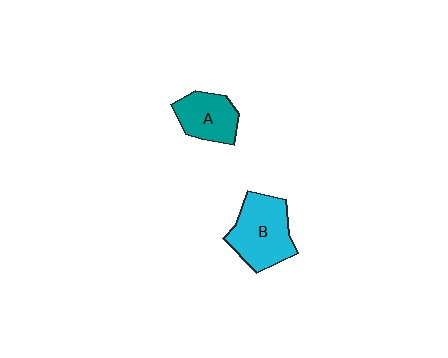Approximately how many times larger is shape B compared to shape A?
Approximately 1.4 times.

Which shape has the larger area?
Shape B (cyan).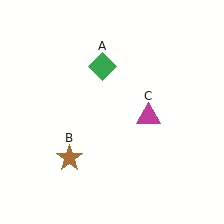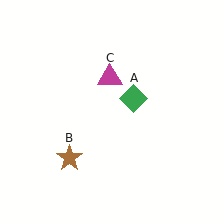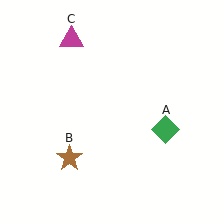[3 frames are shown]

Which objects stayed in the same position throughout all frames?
Brown star (object B) remained stationary.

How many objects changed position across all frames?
2 objects changed position: green diamond (object A), magenta triangle (object C).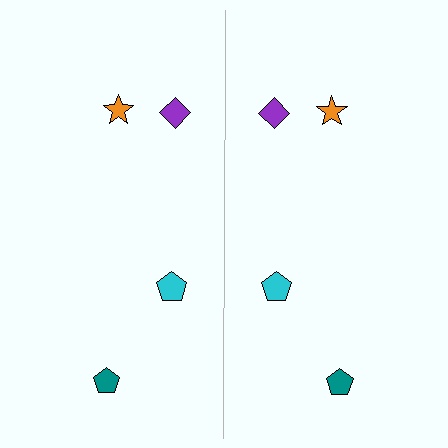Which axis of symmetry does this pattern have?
The pattern has a vertical axis of symmetry running through the center of the image.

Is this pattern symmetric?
Yes, this pattern has bilateral (reflection) symmetry.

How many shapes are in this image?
There are 8 shapes in this image.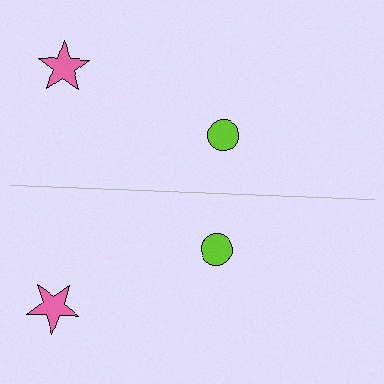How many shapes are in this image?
There are 4 shapes in this image.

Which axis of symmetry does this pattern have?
The pattern has a horizontal axis of symmetry running through the center of the image.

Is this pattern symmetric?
Yes, this pattern has bilateral (reflection) symmetry.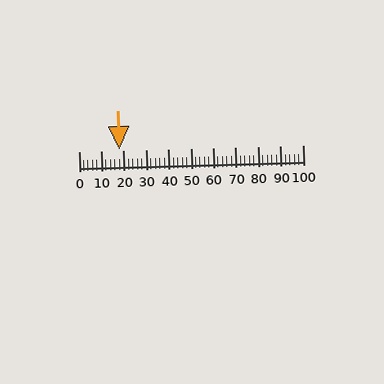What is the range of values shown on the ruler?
The ruler shows values from 0 to 100.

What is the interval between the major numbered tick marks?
The major tick marks are spaced 10 units apart.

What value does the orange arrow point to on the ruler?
The orange arrow points to approximately 18.